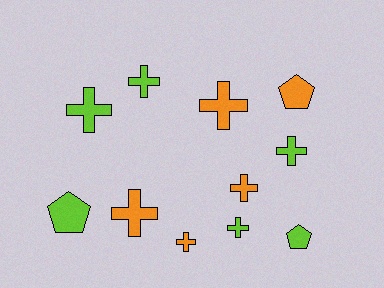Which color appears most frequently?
Lime, with 6 objects.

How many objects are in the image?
There are 11 objects.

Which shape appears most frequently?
Cross, with 8 objects.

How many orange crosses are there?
There are 4 orange crosses.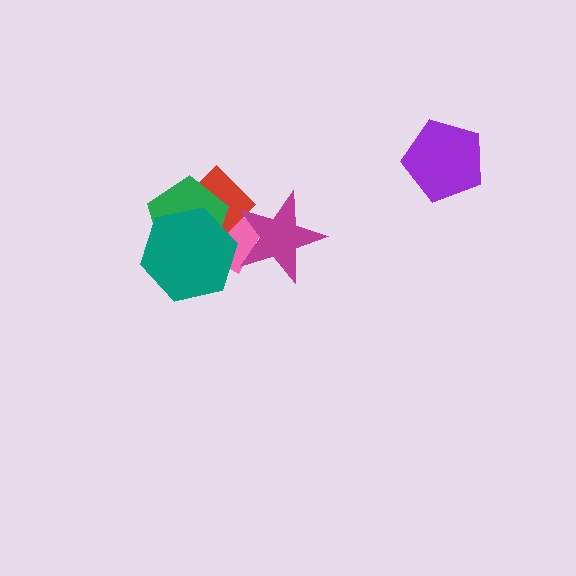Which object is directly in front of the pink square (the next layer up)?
The red diamond is directly in front of the pink square.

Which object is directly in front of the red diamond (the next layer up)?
The green pentagon is directly in front of the red diamond.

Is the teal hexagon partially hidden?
No, no other shape covers it.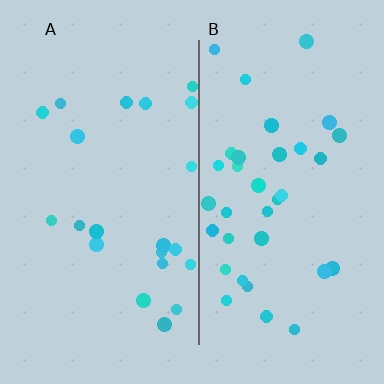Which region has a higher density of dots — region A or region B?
B (the right).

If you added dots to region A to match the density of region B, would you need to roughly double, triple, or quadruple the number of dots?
Approximately double.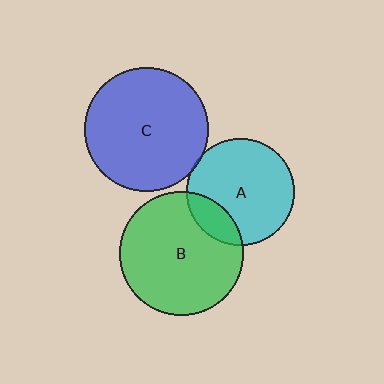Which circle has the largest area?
Circle C (blue).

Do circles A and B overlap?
Yes.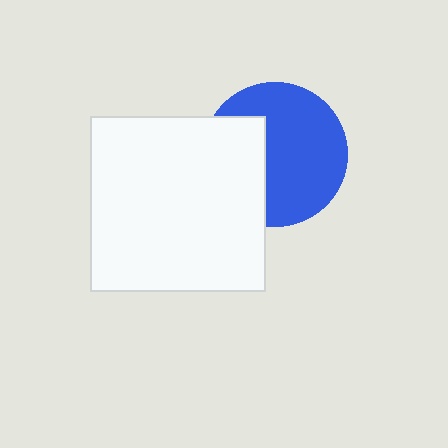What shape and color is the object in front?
The object in front is a white square.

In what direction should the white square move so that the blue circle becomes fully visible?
The white square should move left. That is the shortest direction to clear the overlap and leave the blue circle fully visible.